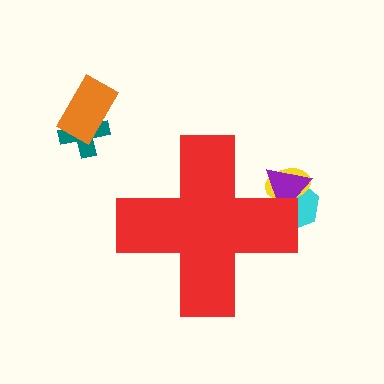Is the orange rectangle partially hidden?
No, the orange rectangle is fully visible.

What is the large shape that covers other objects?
A red cross.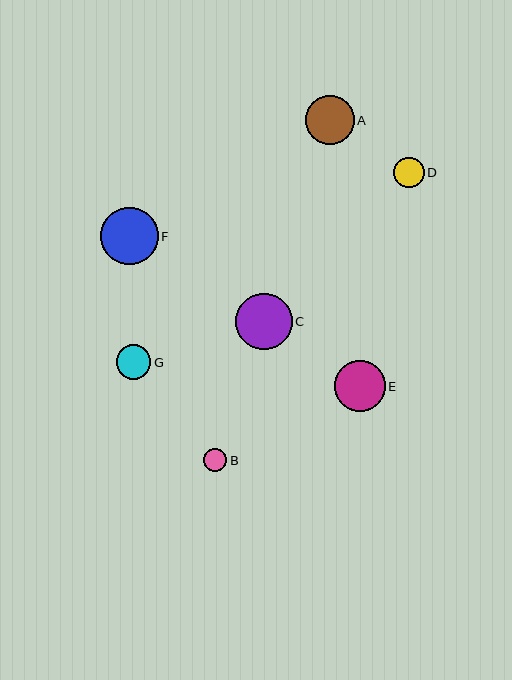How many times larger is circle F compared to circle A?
Circle F is approximately 1.2 times the size of circle A.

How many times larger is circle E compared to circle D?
Circle E is approximately 1.7 times the size of circle D.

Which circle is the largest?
Circle F is the largest with a size of approximately 57 pixels.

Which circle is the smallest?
Circle B is the smallest with a size of approximately 23 pixels.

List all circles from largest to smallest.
From largest to smallest: F, C, E, A, G, D, B.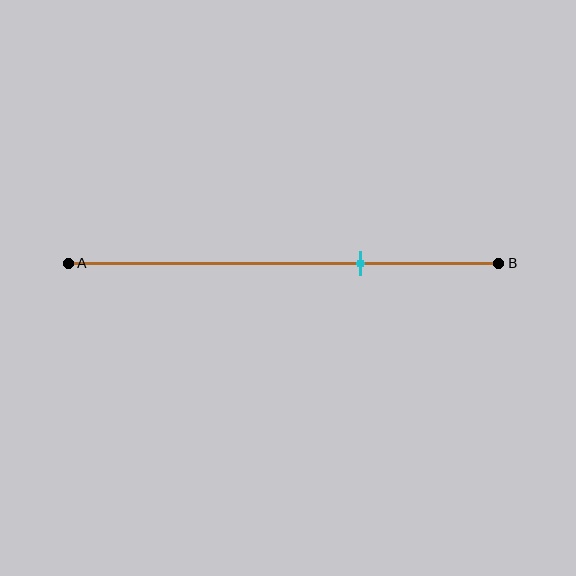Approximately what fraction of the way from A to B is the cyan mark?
The cyan mark is approximately 70% of the way from A to B.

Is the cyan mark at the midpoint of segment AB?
No, the mark is at about 70% from A, not at the 50% midpoint.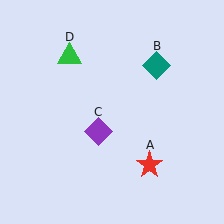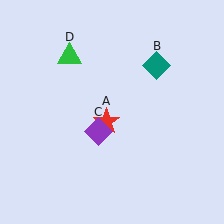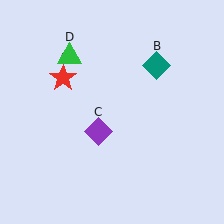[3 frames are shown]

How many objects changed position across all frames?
1 object changed position: red star (object A).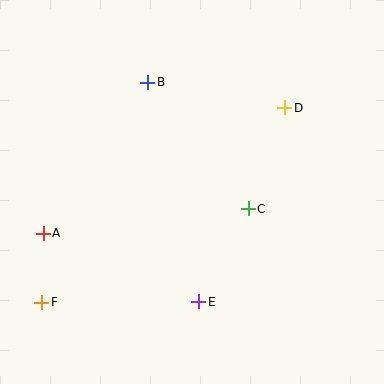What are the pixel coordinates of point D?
Point D is at (285, 108).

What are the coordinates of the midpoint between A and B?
The midpoint between A and B is at (96, 158).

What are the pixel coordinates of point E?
Point E is at (199, 302).